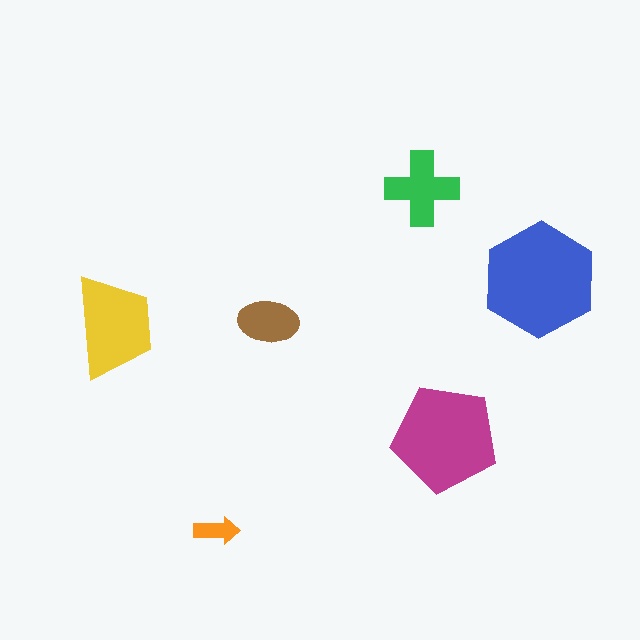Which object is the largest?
The blue hexagon.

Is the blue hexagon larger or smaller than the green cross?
Larger.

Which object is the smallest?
The orange arrow.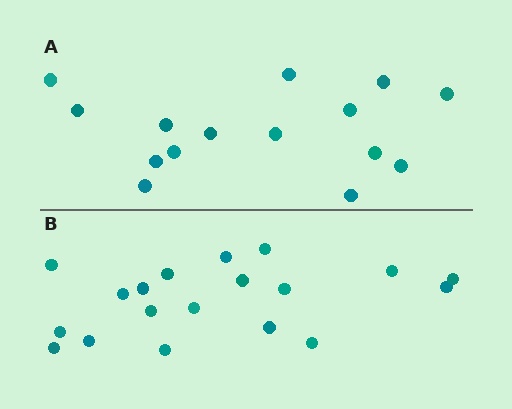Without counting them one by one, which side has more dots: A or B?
Region B (the bottom region) has more dots.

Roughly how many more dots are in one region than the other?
Region B has about 4 more dots than region A.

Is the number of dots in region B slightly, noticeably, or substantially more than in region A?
Region B has noticeably more, but not dramatically so. The ratio is roughly 1.3 to 1.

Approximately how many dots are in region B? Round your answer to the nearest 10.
About 20 dots. (The exact count is 19, which rounds to 20.)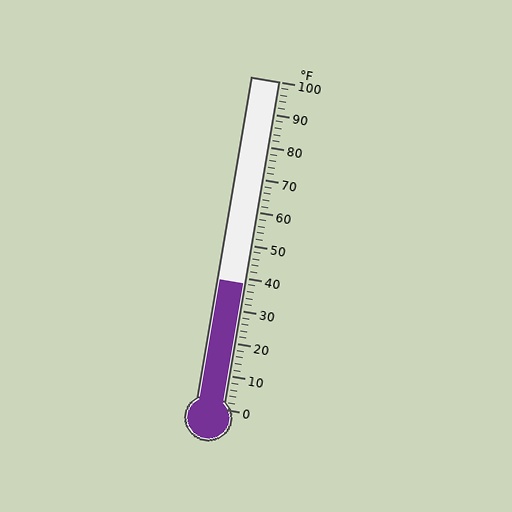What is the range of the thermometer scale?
The thermometer scale ranges from 0°F to 100°F.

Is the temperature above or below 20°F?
The temperature is above 20°F.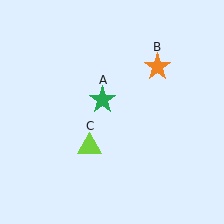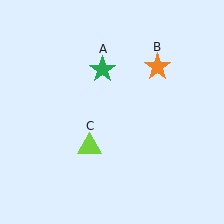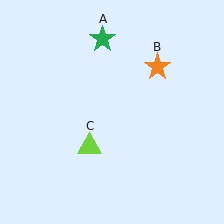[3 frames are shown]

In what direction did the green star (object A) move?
The green star (object A) moved up.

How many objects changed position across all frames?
1 object changed position: green star (object A).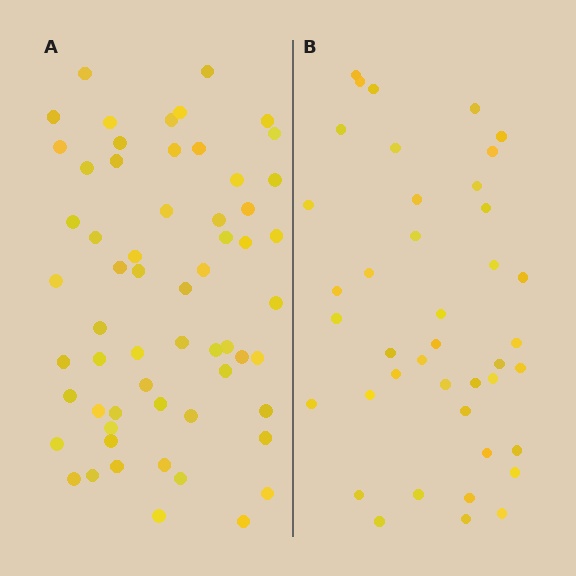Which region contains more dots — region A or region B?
Region A (the left region) has more dots.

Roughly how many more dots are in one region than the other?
Region A has approximately 20 more dots than region B.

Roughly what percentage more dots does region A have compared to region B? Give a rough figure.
About 45% more.